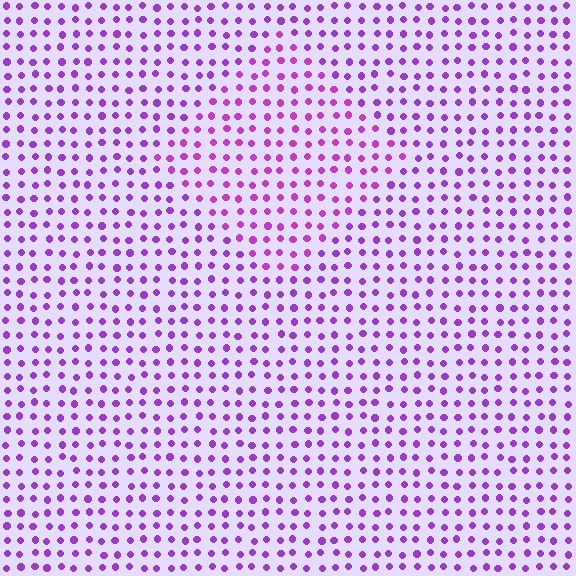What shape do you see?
I see a diamond.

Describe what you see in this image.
The image is filled with small purple elements in a uniform arrangement. A diamond-shaped region is visible where the elements are tinted to a slightly different hue, forming a subtle color boundary.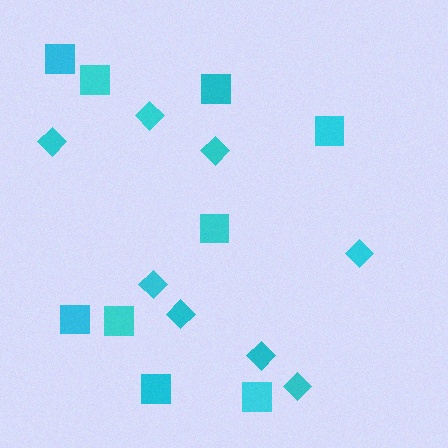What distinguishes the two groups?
There are 2 groups: one group of squares (9) and one group of diamonds (8).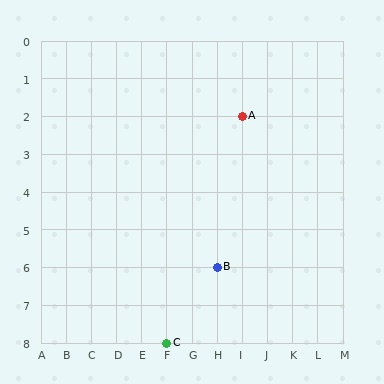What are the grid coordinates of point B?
Point B is at grid coordinates (H, 6).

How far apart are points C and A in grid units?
Points C and A are 3 columns and 6 rows apart (about 6.7 grid units diagonally).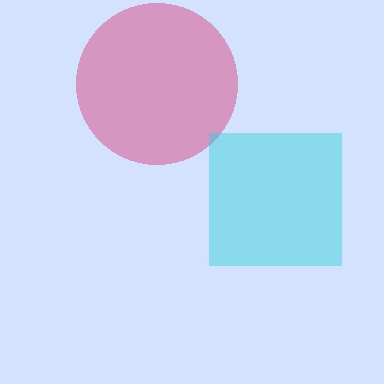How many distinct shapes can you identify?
There are 2 distinct shapes: a pink circle, a cyan square.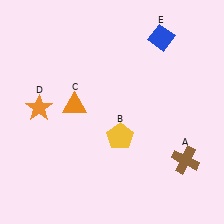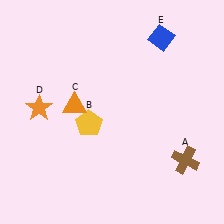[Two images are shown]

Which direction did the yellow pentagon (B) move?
The yellow pentagon (B) moved left.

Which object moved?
The yellow pentagon (B) moved left.